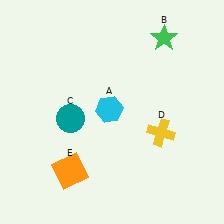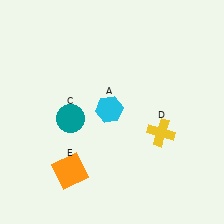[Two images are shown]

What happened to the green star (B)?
The green star (B) was removed in Image 2. It was in the top-right area of Image 1.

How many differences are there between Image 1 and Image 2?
There is 1 difference between the two images.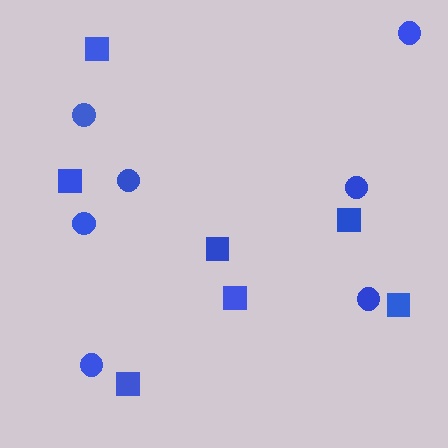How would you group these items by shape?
There are 2 groups: one group of squares (7) and one group of circles (7).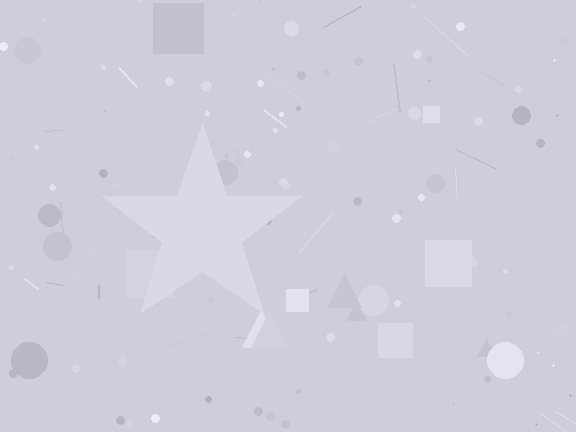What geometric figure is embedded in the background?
A star is embedded in the background.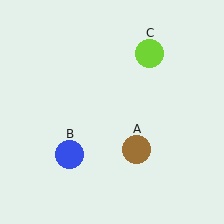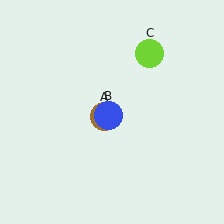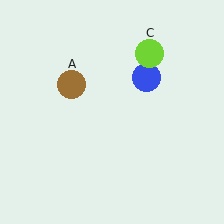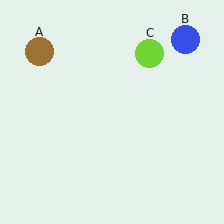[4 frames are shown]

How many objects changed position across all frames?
2 objects changed position: brown circle (object A), blue circle (object B).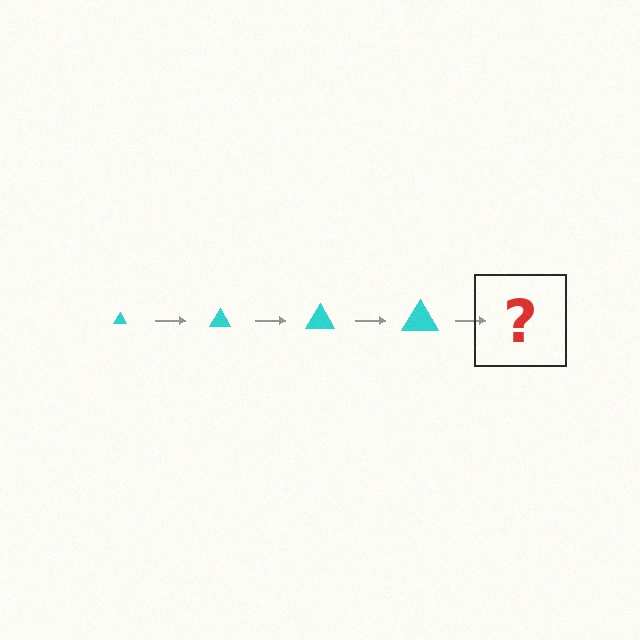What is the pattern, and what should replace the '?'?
The pattern is that the triangle gets progressively larger each step. The '?' should be a cyan triangle, larger than the previous one.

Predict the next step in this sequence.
The next step is a cyan triangle, larger than the previous one.